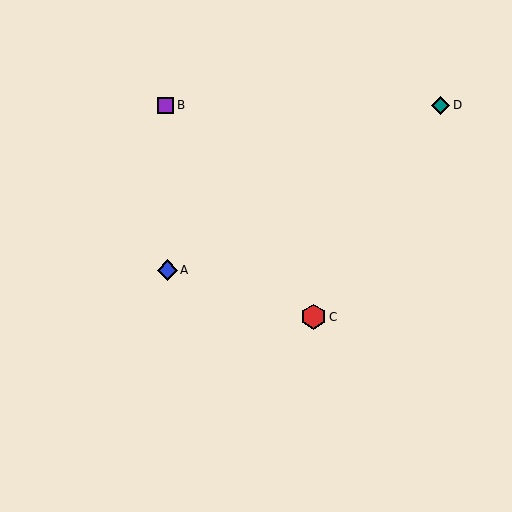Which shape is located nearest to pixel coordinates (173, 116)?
The purple square (labeled B) at (166, 106) is nearest to that location.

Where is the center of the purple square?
The center of the purple square is at (166, 106).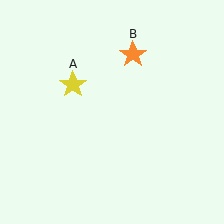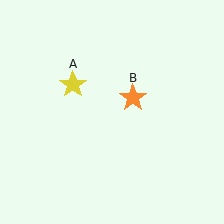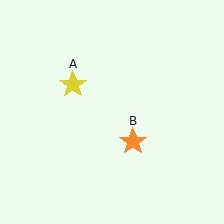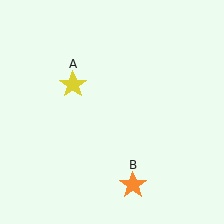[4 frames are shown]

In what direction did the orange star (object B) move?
The orange star (object B) moved down.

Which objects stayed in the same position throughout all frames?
Yellow star (object A) remained stationary.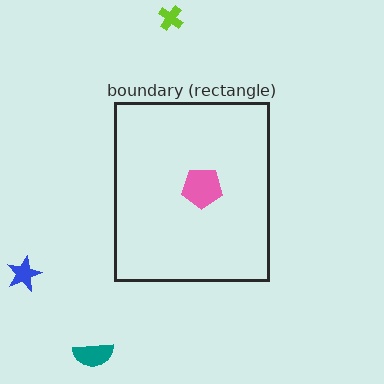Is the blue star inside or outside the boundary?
Outside.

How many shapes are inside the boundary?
1 inside, 3 outside.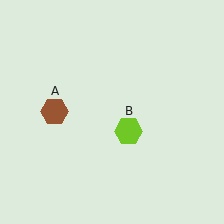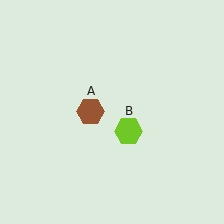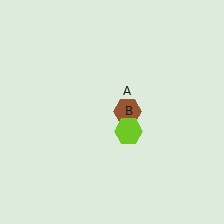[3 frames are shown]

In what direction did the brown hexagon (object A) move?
The brown hexagon (object A) moved right.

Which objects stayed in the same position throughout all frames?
Lime hexagon (object B) remained stationary.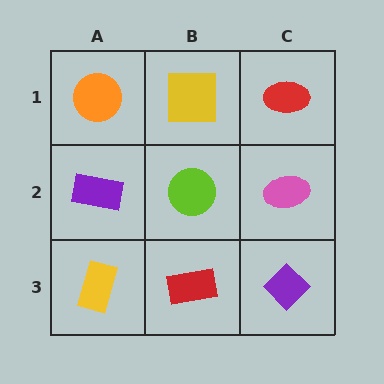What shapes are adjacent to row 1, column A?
A purple rectangle (row 2, column A), a yellow square (row 1, column B).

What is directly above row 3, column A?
A purple rectangle.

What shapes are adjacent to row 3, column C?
A pink ellipse (row 2, column C), a red rectangle (row 3, column B).